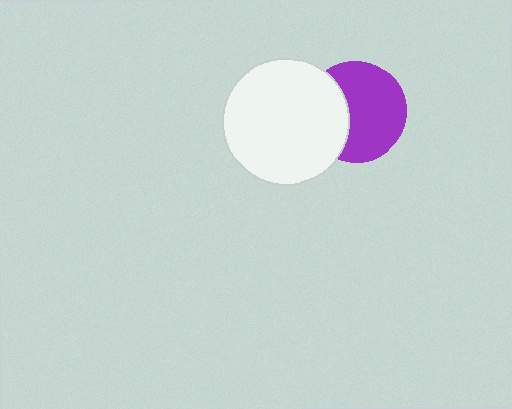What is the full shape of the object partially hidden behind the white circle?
The partially hidden object is a purple circle.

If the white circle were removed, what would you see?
You would see the complete purple circle.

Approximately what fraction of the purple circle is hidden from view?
Roughly 34% of the purple circle is hidden behind the white circle.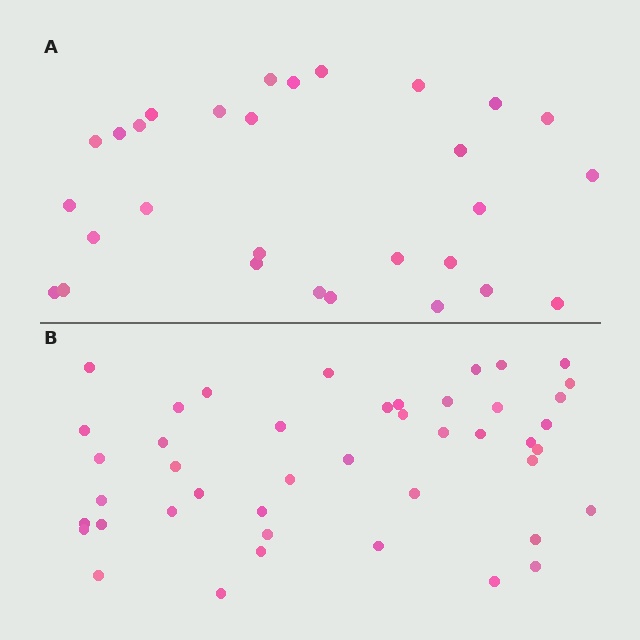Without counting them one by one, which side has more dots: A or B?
Region B (the bottom region) has more dots.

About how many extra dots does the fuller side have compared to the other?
Region B has approximately 15 more dots than region A.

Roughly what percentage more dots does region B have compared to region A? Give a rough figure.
About 50% more.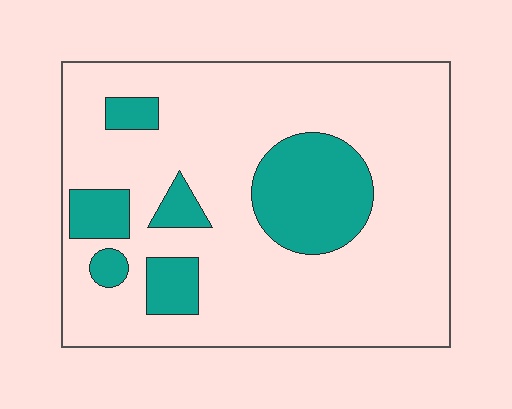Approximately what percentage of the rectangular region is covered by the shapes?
Approximately 20%.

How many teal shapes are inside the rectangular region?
6.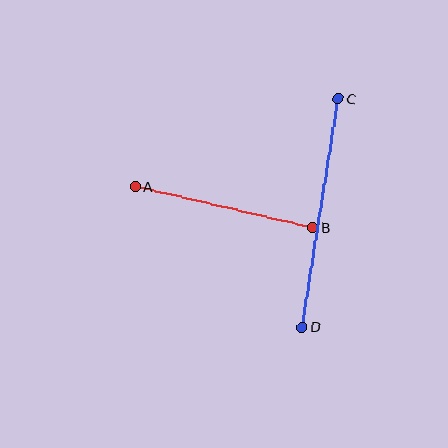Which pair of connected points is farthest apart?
Points C and D are farthest apart.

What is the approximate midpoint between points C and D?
The midpoint is at approximately (320, 213) pixels.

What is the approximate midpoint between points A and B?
The midpoint is at approximately (224, 207) pixels.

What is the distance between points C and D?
The distance is approximately 232 pixels.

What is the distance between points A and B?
The distance is approximately 182 pixels.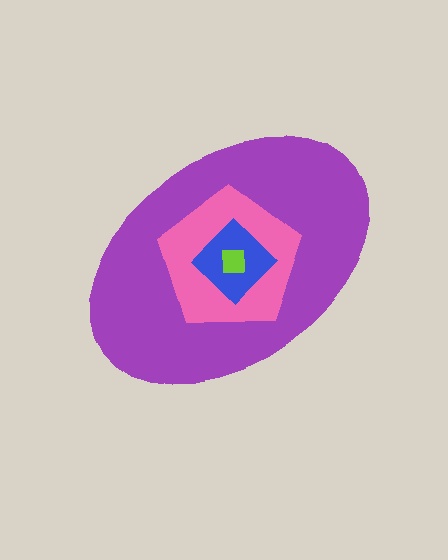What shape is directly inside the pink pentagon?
The blue diamond.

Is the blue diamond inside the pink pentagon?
Yes.